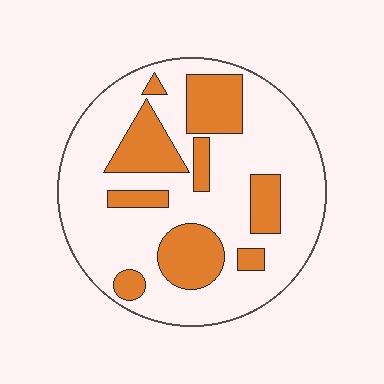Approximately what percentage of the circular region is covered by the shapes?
Approximately 30%.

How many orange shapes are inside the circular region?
9.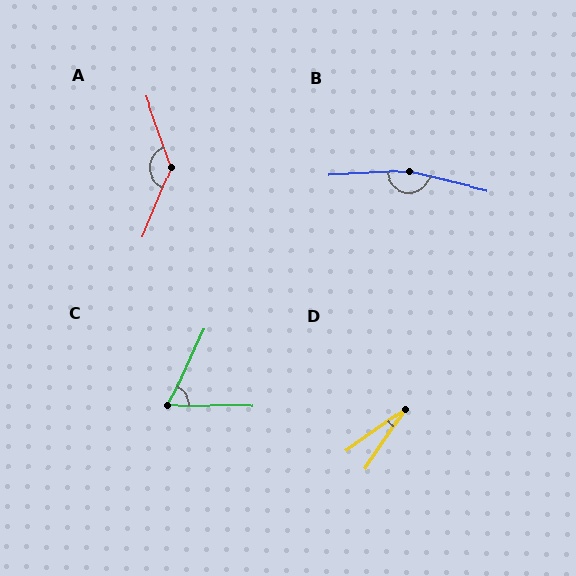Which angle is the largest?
B, at approximately 164 degrees.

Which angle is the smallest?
D, at approximately 21 degrees.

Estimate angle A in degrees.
Approximately 139 degrees.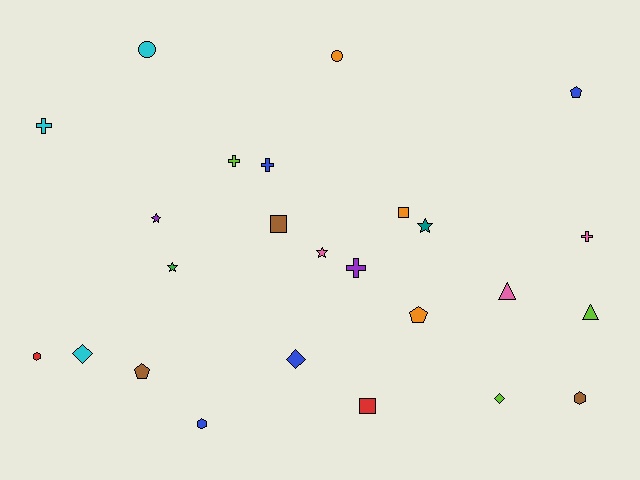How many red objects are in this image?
There are 2 red objects.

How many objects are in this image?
There are 25 objects.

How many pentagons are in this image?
There are 3 pentagons.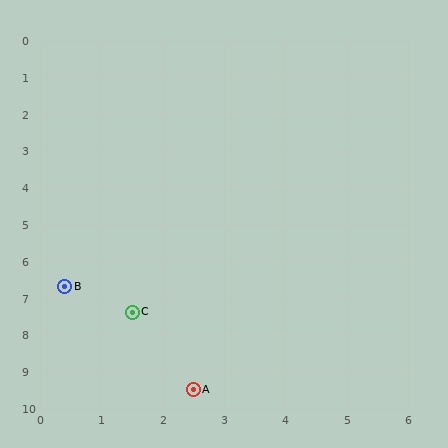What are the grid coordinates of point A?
Point A is at approximately (2.5, 9.5).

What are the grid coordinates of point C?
Point C is at approximately (1.5, 7.4).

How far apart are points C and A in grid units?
Points C and A are about 2.3 grid units apart.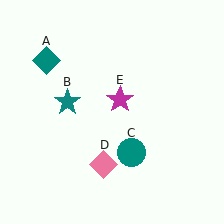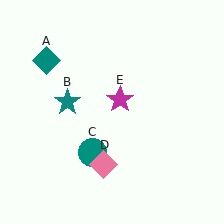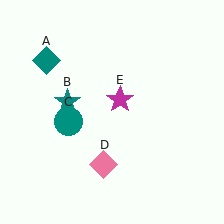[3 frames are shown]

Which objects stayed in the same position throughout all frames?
Teal diamond (object A) and teal star (object B) and pink diamond (object D) and magenta star (object E) remained stationary.